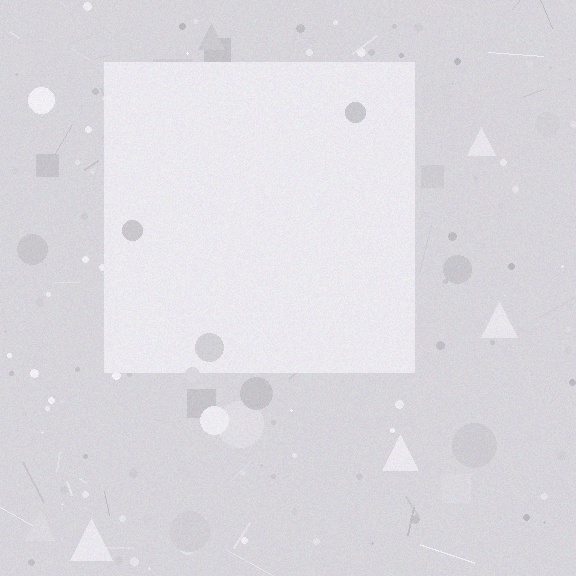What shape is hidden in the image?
A square is hidden in the image.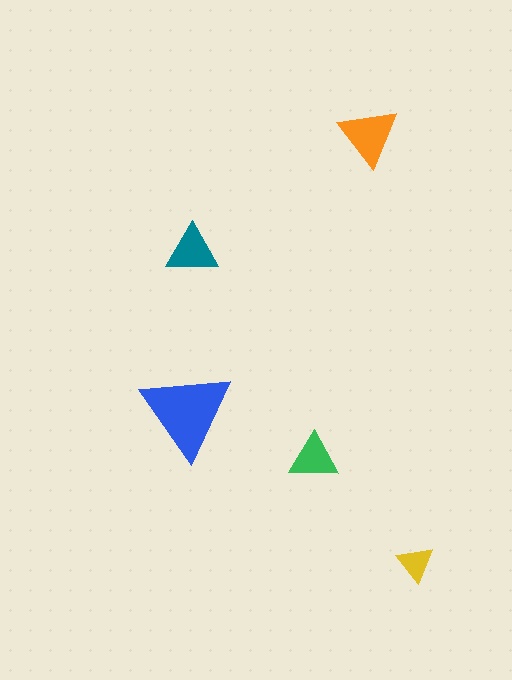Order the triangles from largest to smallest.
the blue one, the orange one, the teal one, the green one, the yellow one.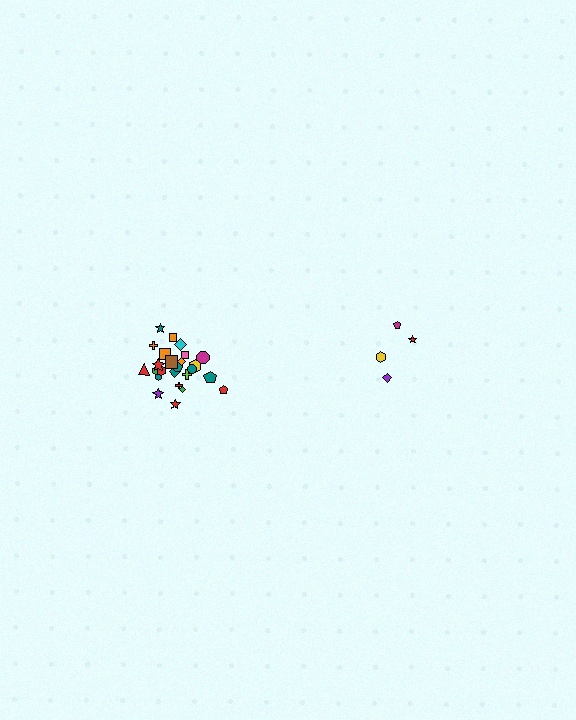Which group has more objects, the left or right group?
The left group.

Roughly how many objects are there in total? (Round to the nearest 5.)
Roughly 30 objects in total.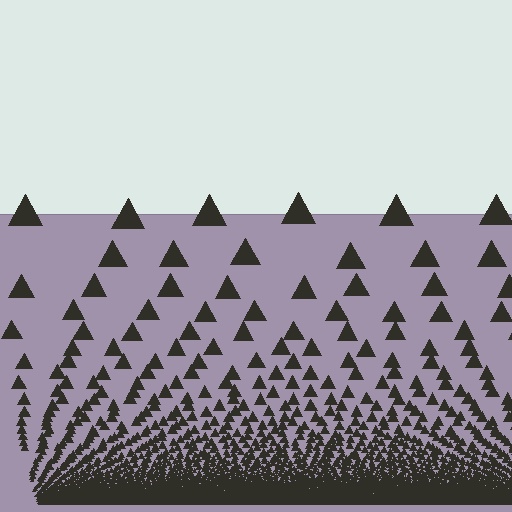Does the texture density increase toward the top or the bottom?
Density increases toward the bottom.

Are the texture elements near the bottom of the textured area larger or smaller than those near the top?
Smaller. The gradient is inverted — elements near the bottom are smaller and denser.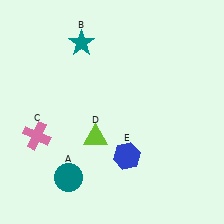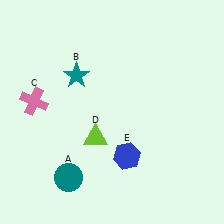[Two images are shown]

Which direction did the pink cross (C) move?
The pink cross (C) moved up.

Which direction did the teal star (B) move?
The teal star (B) moved down.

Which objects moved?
The objects that moved are: the teal star (B), the pink cross (C).